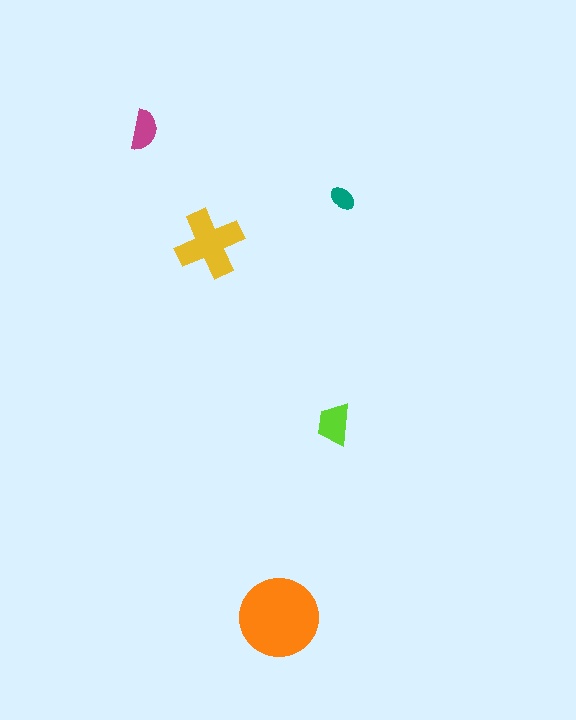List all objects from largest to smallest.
The orange circle, the yellow cross, the lime trapezoid, the magenta semicircle, the teal ellipse.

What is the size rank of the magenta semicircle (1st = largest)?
4th.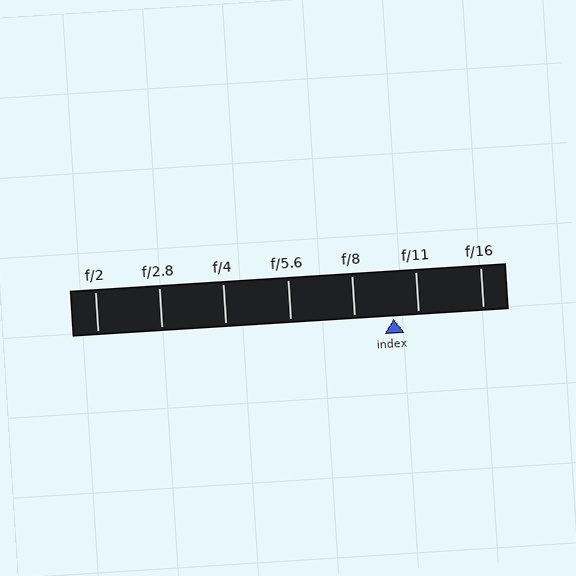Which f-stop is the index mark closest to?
The index mark is closest to f/11.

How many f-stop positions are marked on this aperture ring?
There are 7 f-stop positions marked.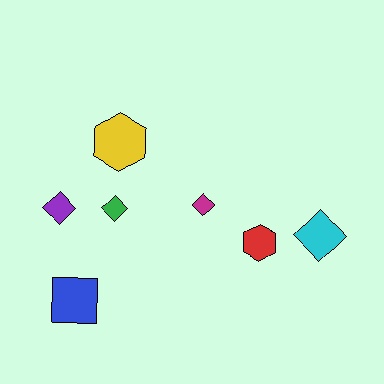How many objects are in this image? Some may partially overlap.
There are 7 objects.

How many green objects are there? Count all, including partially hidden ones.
There is 1 green object.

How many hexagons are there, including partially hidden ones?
There are 2 hexagons.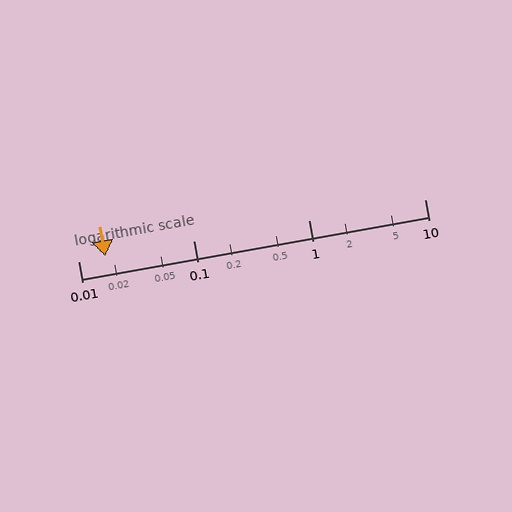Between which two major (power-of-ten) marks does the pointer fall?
The pointer is between 0.01 and 0.1.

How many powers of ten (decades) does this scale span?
The scale spans 3 decades, from 0.01 to 10.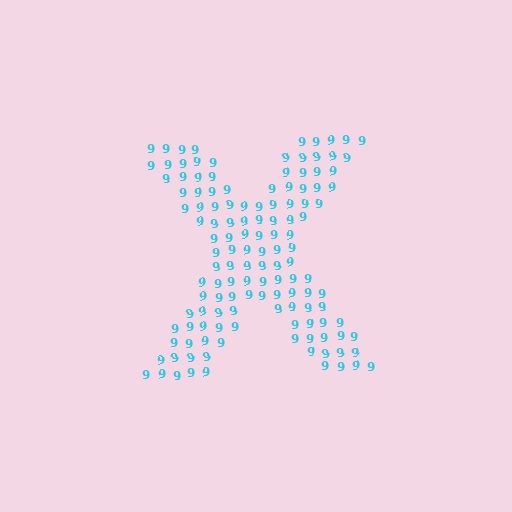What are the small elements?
The small elements are digit 9's.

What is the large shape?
The large shape is the letter X.